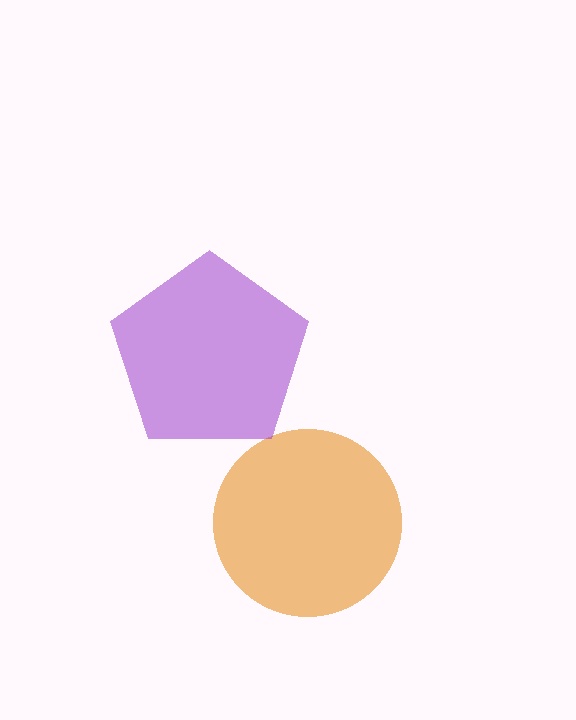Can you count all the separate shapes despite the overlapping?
Yes, there are 2 separate shapes.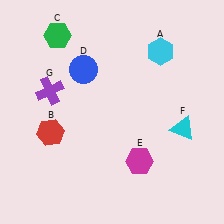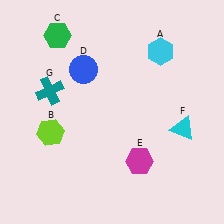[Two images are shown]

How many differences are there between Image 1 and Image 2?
There are 2 differences between the two images.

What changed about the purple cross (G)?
In Image 1, G is purple. In Image 2, it changed to teal.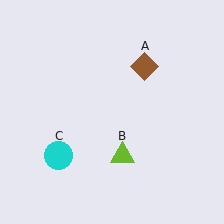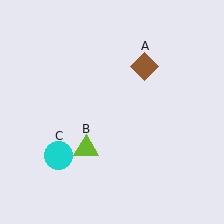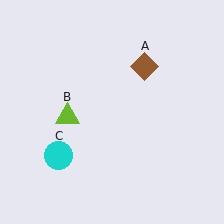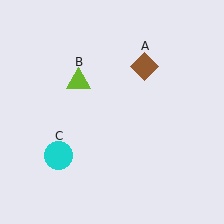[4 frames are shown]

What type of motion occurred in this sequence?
The lime triangle (object B) rotated clockwise around the center of the scene.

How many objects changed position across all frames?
1 object changed position: lime triangle (object B).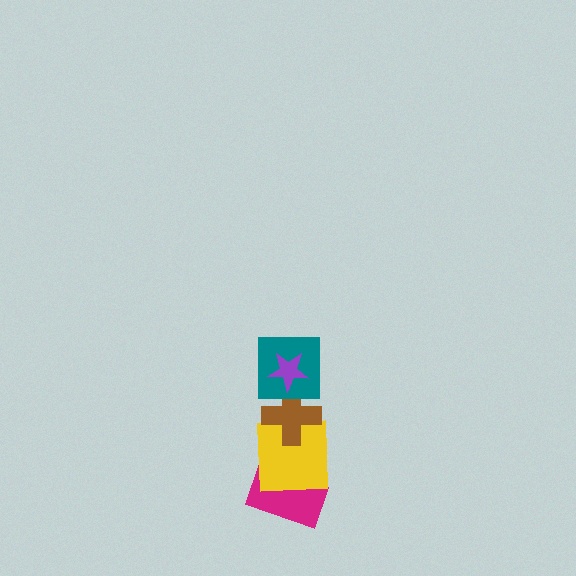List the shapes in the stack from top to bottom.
From top to bottom: the purple star, the teal square, the brown cross, the yellow square, the magenta rectangle.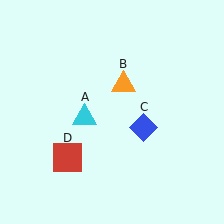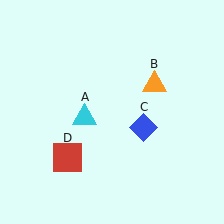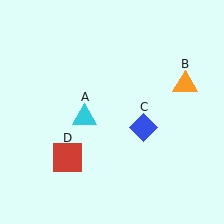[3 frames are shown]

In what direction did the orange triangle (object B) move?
The orange triangle (object B) moved right.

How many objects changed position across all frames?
1 object changed position: orange triangle (object B).